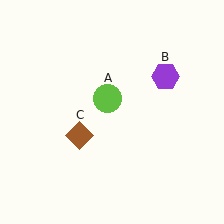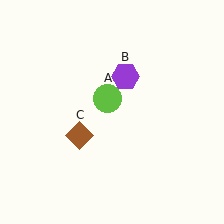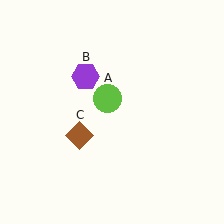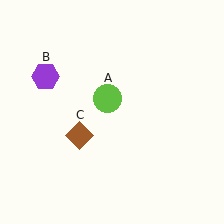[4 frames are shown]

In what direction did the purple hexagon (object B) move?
The purple hexagon (object B) moved left.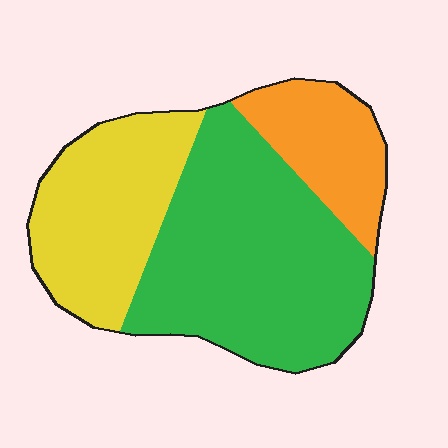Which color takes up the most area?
Green, at roughly 50%.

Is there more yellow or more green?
Green.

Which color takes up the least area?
Orange, at roughly 20%.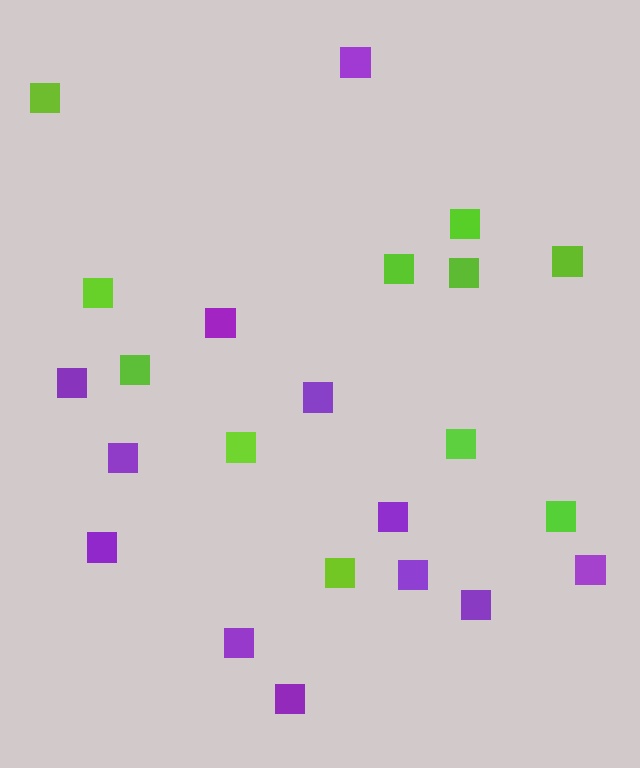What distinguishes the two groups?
There are 2 groups: one group of lime squares (11) and one group of purple squares (12).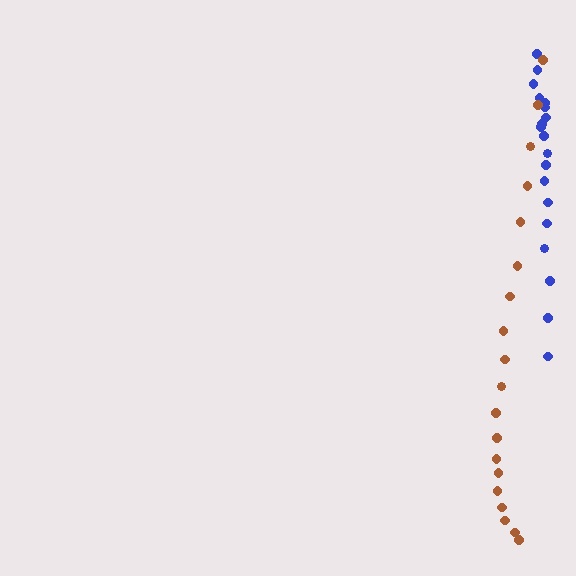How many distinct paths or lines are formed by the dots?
There are 2 distinct paths.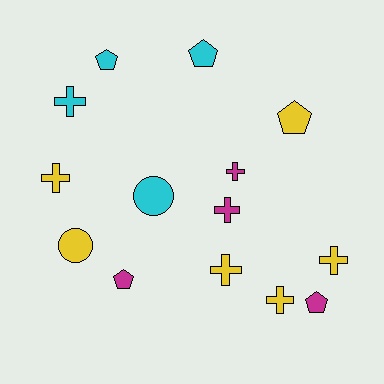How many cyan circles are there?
There is 1 cyan circle.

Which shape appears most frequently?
Cross, with 7 objects.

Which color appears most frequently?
Yellow, with 6 objects.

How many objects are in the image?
There are 14 objects.